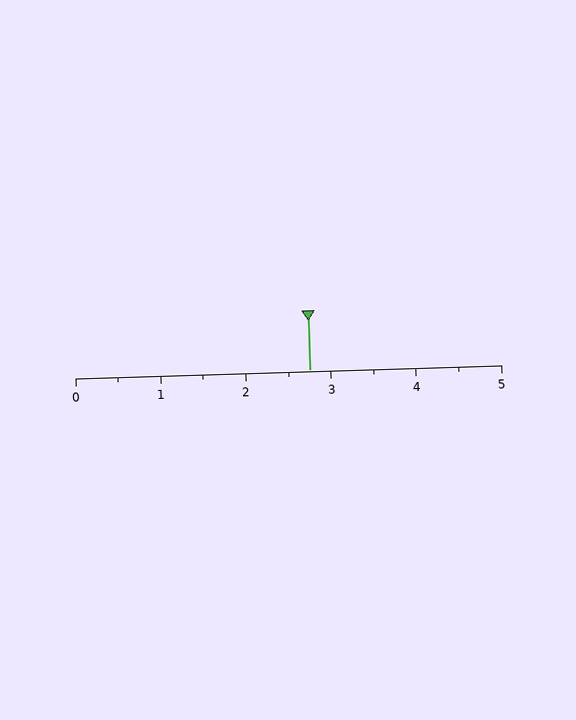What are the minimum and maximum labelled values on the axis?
The axis runs from 0 to 5.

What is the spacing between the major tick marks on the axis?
The major ticks are spaced 1 apart.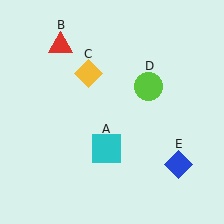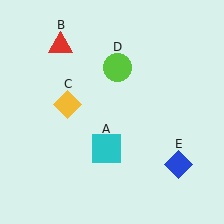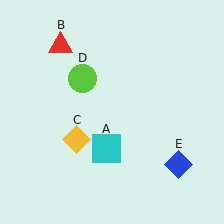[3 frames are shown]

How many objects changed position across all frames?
2 objects changed position: yellow diamond (object C), lime circle (object D).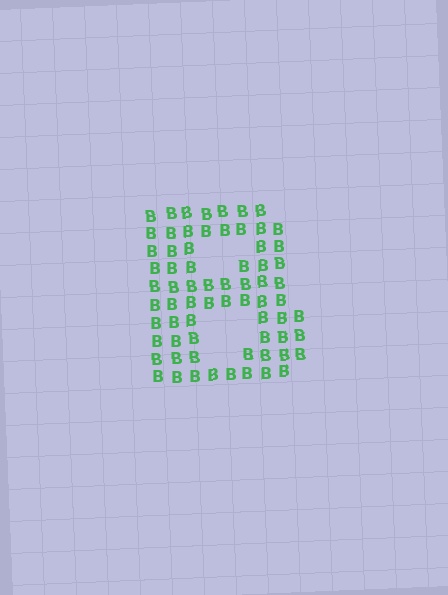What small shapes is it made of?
It is made of small letter B's.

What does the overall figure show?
The overall figure shows the letter B.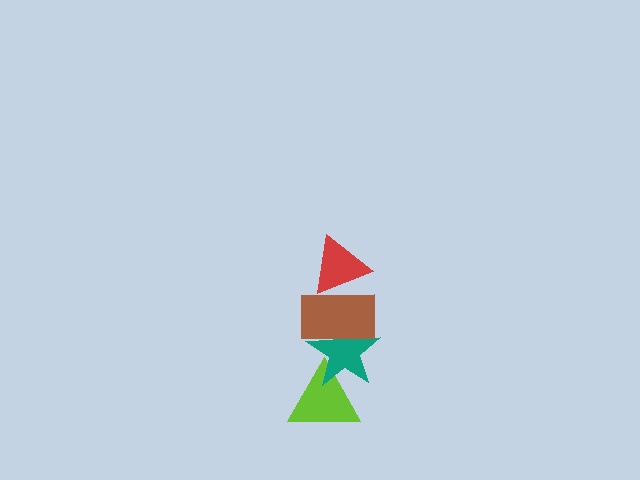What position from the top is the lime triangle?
The lime triangle is 4th from the top.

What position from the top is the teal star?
The teal star is 3rd from the top.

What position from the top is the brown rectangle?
The brown rectangle is 2nd from the top.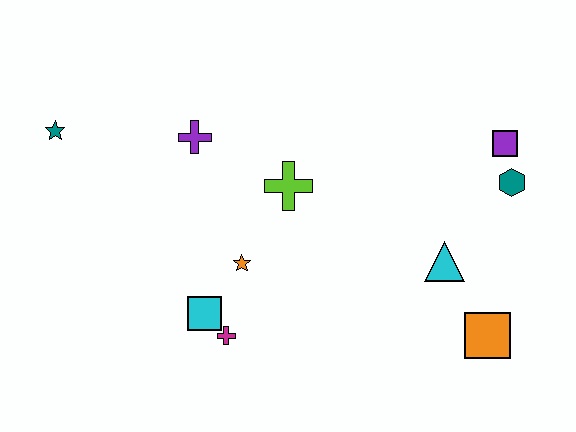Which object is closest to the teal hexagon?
The purple square is closest to the teal hexagon.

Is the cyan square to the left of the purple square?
Yes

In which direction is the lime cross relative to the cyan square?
The lime cross is above the cyan square.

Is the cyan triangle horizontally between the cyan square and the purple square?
Yes